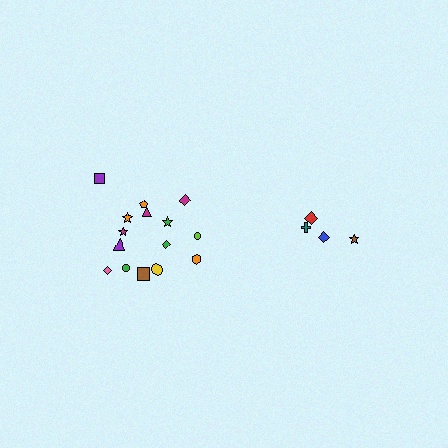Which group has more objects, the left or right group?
The left group.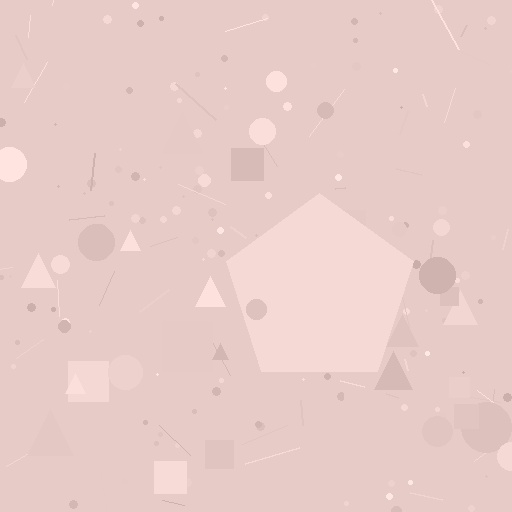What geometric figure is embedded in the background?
A pentagon is embedded in the background.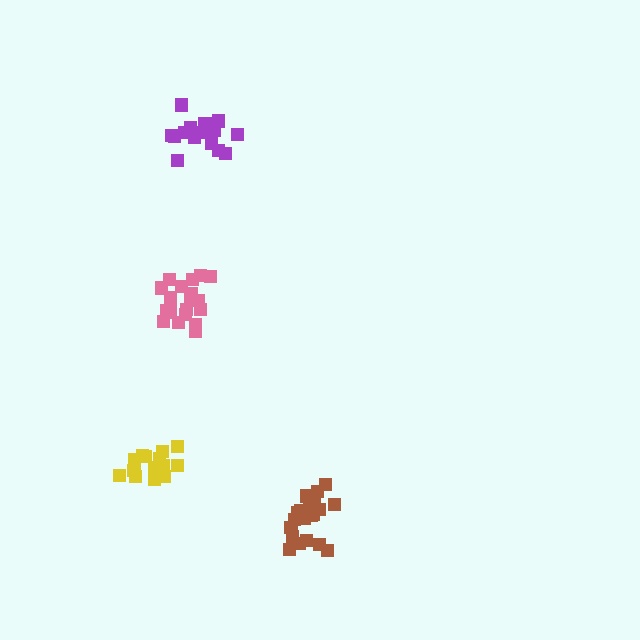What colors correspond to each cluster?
The clusters are colored: pink, brown, purple, yellow.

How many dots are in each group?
Group 1: 20 dots, Group 2: 21 dots, Group 3: 18 dots, Group 4: 15 dots (74 total).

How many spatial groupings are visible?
There are 4 spatial groupings.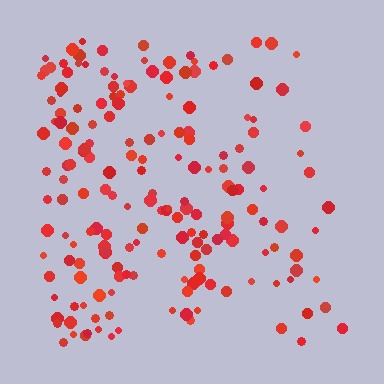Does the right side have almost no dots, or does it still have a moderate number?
Still a moderate number, just noticeably fewer than the left.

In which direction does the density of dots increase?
From right to left, with the left side densest.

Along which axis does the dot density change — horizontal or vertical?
Horizontal.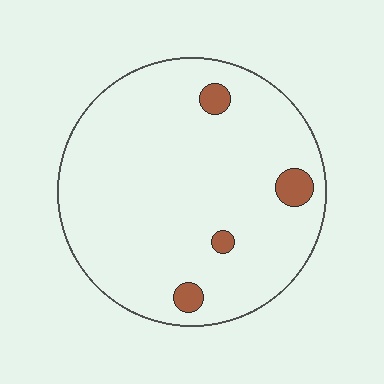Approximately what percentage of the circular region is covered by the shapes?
Approximately 5%.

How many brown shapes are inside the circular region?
4.